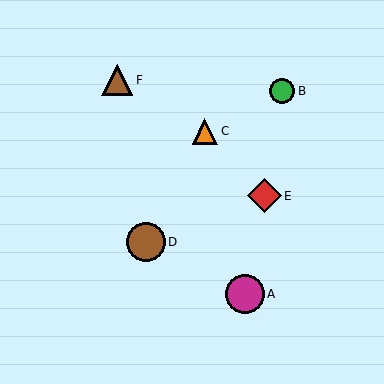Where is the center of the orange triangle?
The center of the orange triangle is at (205, 131).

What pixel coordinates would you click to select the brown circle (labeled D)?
Click at (146, 242) to select the brown circle D.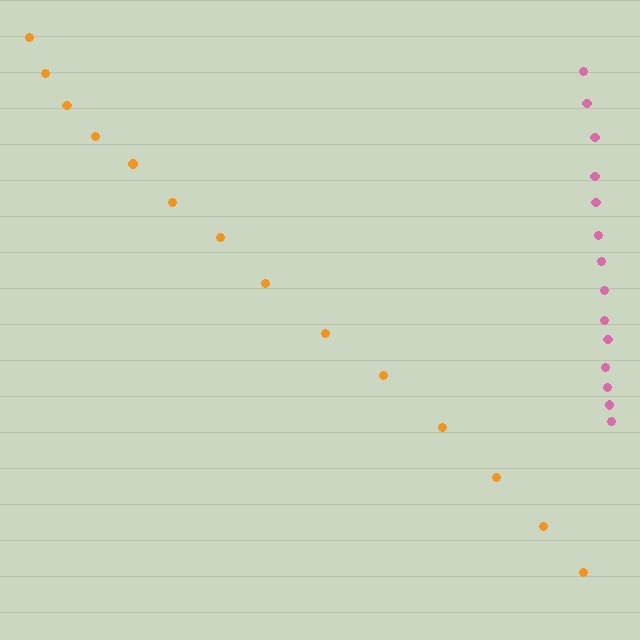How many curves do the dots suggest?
There are 2 distinct paths.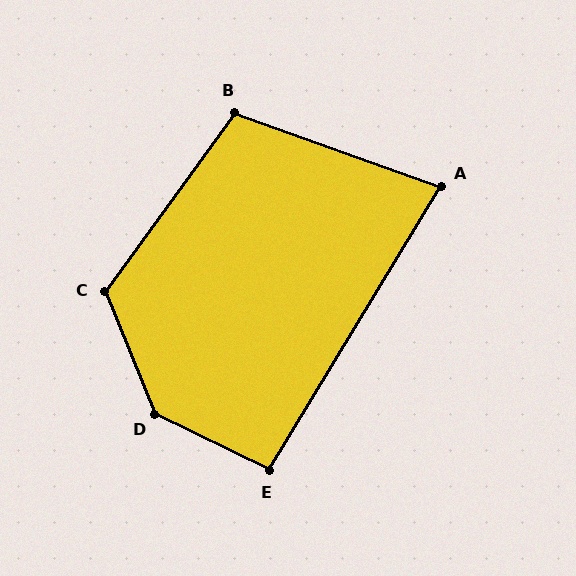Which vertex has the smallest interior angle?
A, at approximately 79 degrees.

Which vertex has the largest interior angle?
D, at approximately 138 degrees.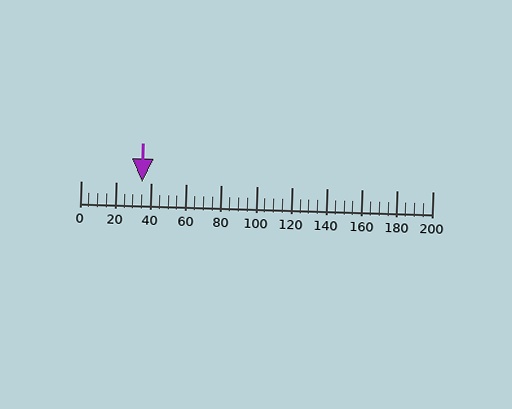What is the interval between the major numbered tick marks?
The major tick marks are spaced 20 units apart.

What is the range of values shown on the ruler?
The ruler shows values from 0 to 200.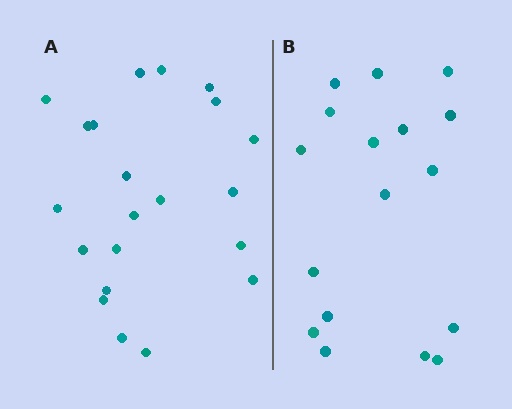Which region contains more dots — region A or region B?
Region A (the left region) has more dots.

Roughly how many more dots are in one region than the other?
Region A has about 4 more dots than region B.